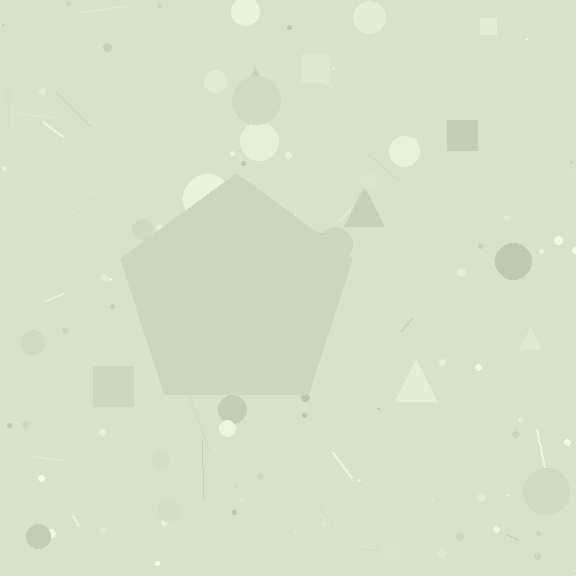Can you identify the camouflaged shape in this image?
The camouflaged shape is a pentagon.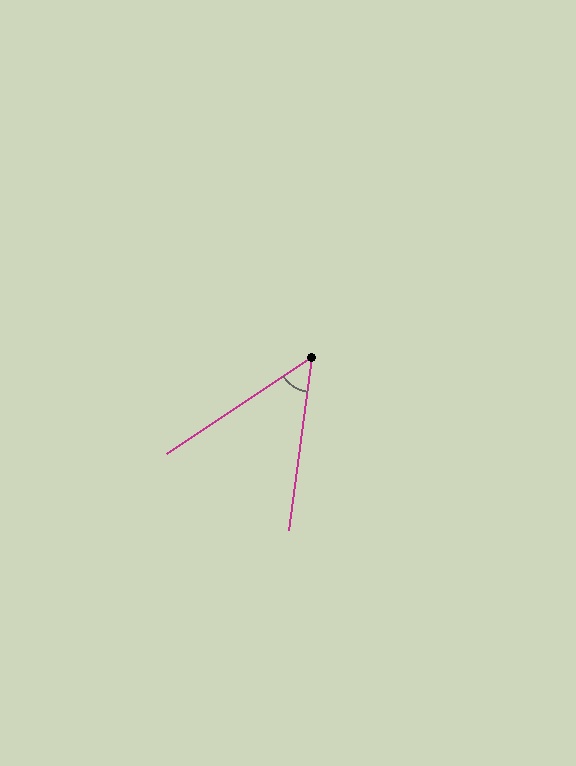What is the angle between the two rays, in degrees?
Approximately 48 degrees.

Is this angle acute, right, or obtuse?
It is acute.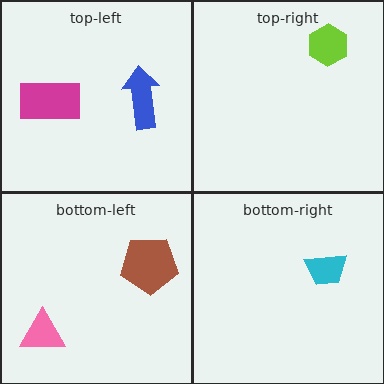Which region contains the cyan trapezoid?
The bottom-right region.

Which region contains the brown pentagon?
The bottom-left region.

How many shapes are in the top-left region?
2.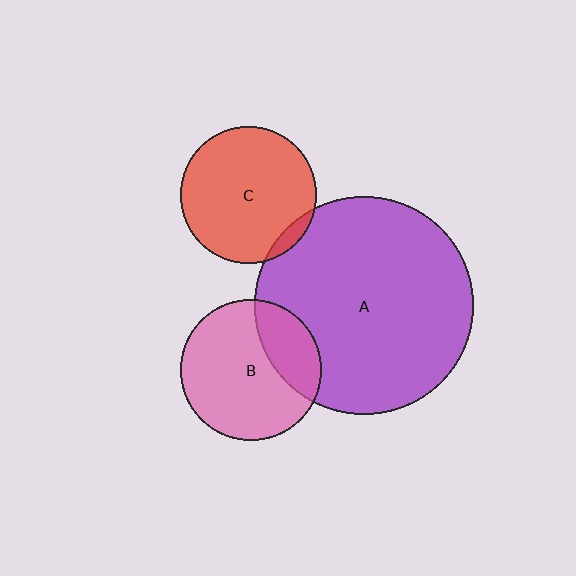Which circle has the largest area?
Circle A (purple).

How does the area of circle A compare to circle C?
Approximately 2.6 times.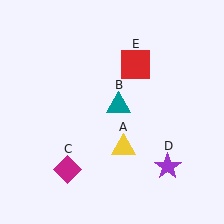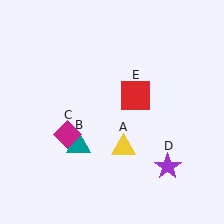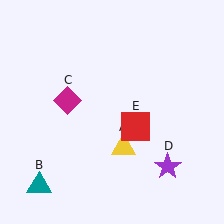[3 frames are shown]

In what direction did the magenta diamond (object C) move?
The magenta diamond (object C) moved up.